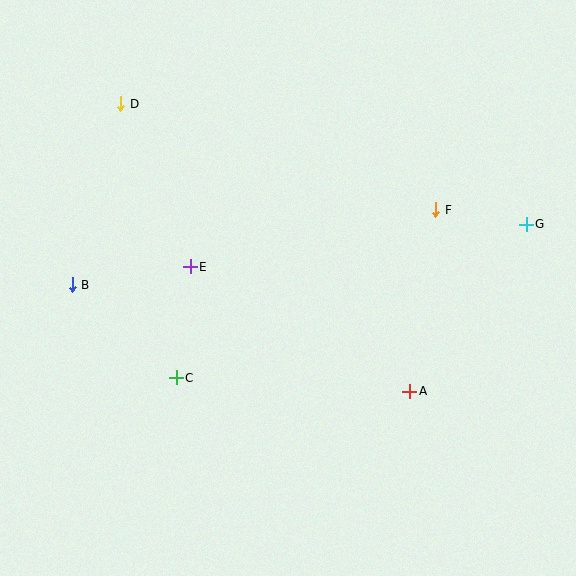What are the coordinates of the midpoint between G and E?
The midpoint between G and E is at (358, 246).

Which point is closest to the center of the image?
Point E at (190, 267) is closest to the center.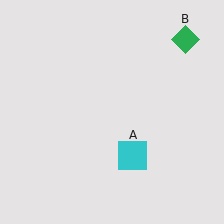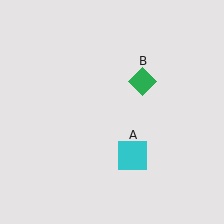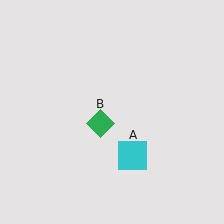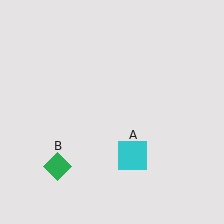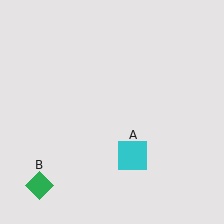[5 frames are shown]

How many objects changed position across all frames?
1 object changed position: green diamond (object B).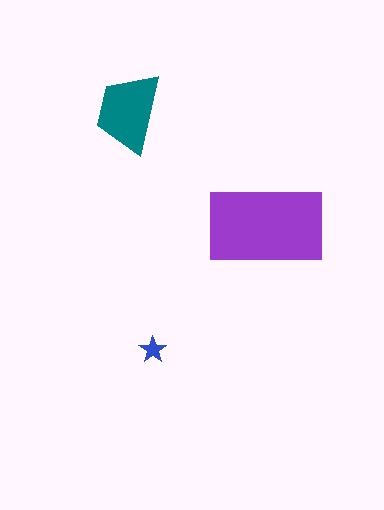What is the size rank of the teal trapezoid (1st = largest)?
2nd.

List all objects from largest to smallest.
The purple rectangle, the teal trapezoid, the blue star.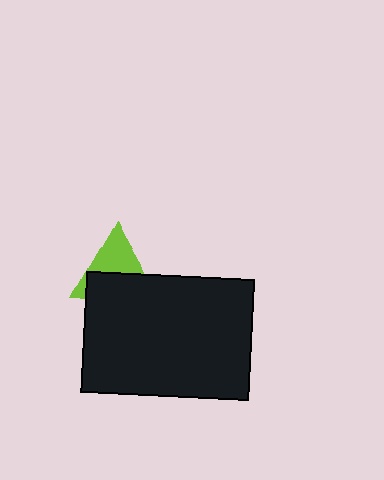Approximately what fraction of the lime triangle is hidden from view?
Roughly 53% of the lime triangle is hidden behind the black rectangle.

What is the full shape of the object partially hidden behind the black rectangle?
The partially hidden object is a lime triangle.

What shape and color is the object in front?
The object in front is a black rectangle.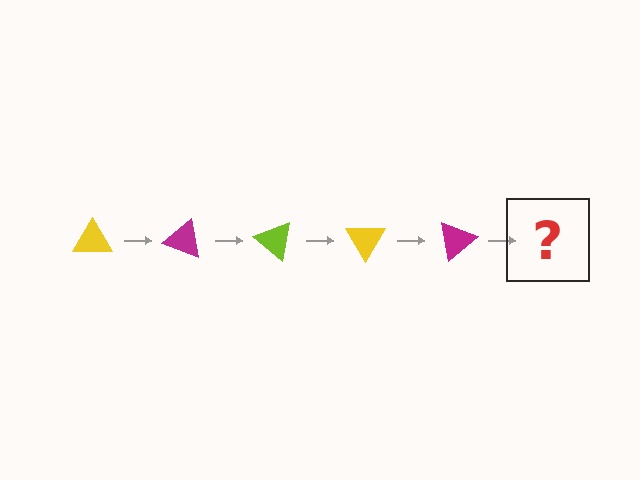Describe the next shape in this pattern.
It should be a lime triangle, rotated 100 degrees from the start.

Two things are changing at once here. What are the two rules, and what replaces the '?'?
The two rules are that it rotates 20 degrees each step and the color cycles through yellow, magenta, and lime. The '?' should be a lime triangle, rotated 100 degrees from the start.